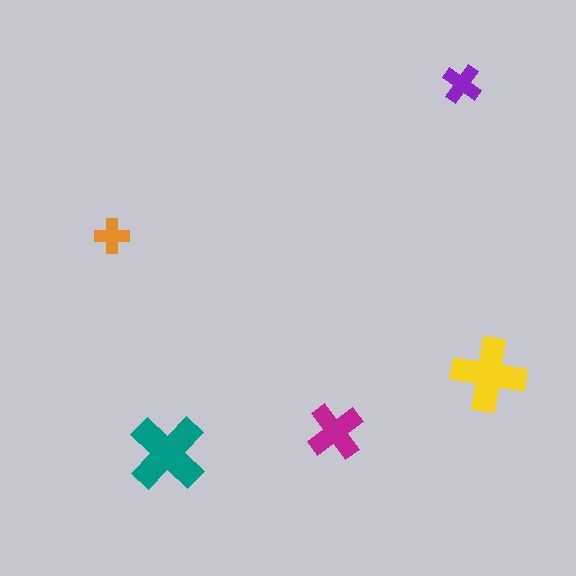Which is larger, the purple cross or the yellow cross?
The yellow one.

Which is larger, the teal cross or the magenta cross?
The teal one.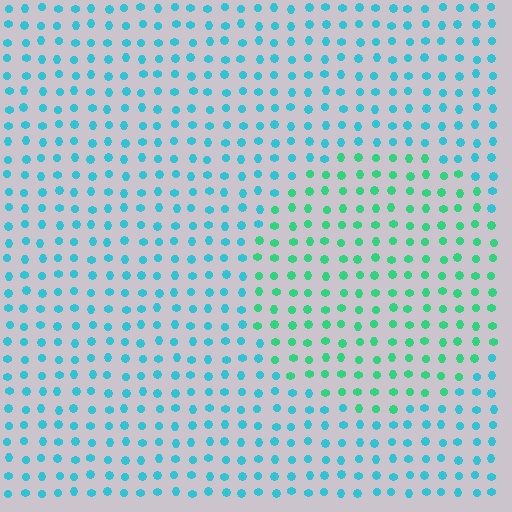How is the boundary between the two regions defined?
The boundary is defined purely by a slight shift in hue (about 38 degrees). Spacing, size, and orientation are identical on both sides.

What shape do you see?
I see a circle.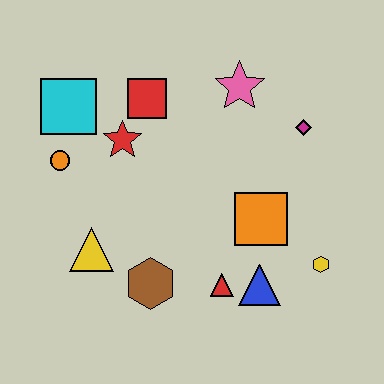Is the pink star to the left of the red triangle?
No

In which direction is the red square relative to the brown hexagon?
The red square is above the brown hexagon.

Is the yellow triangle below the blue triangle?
No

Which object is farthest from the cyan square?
The yellow hexagon is farthest from the cyan square.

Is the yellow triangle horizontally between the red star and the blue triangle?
No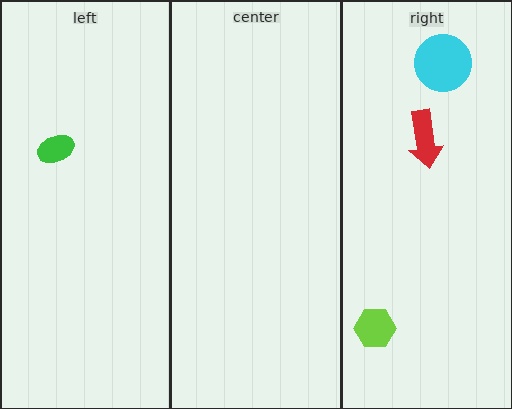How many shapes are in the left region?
1.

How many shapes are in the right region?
3.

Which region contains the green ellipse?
The left region.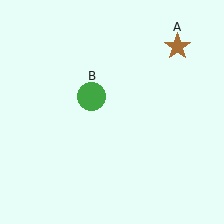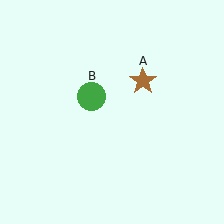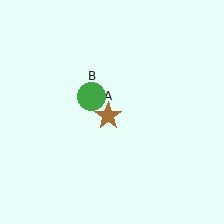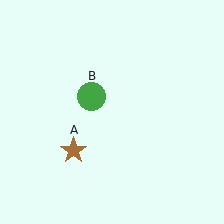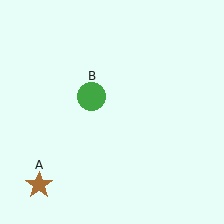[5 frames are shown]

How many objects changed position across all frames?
1 object changed position: brown star (object A).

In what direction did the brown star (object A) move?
The brown star (object A) moved down and to the left.